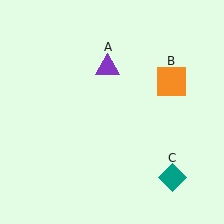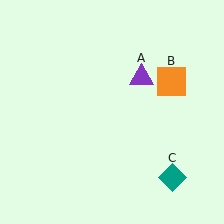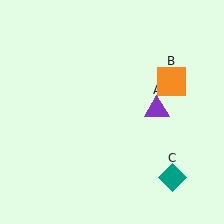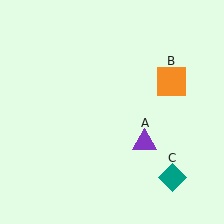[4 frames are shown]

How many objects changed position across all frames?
1 object changed position: purple triangle (object A).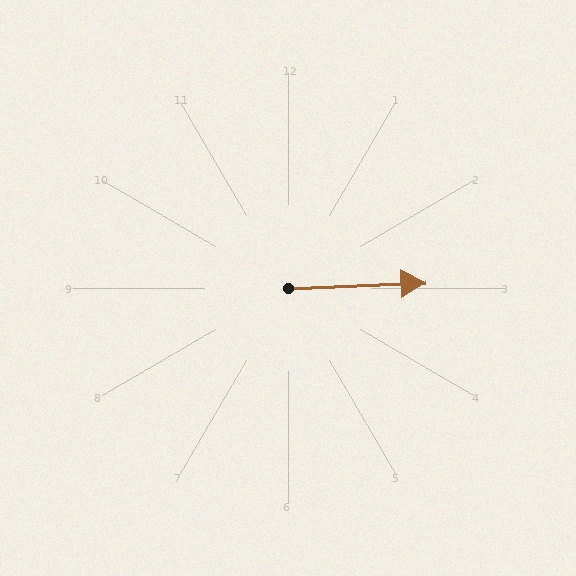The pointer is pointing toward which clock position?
Roughly 3 o'clock.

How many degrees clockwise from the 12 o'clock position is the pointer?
Approximately 88 degrees.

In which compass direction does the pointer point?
East.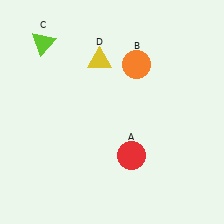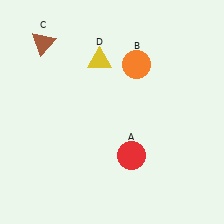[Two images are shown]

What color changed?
The triangle (C) changed from lime in Image 1 to brown in Image 2.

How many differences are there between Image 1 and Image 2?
There is 1 difference between the two images.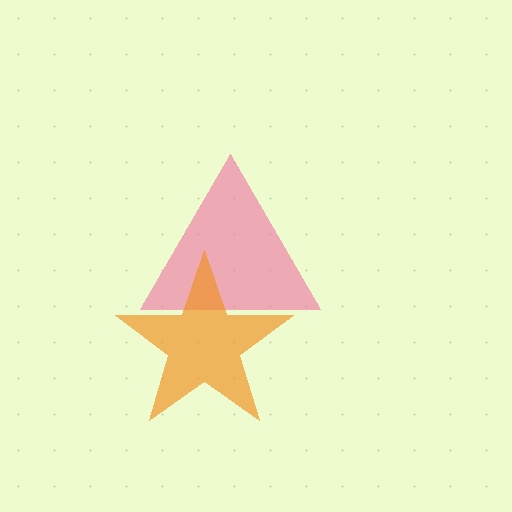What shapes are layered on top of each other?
The layered shapes are: a pink triangle, an orange star.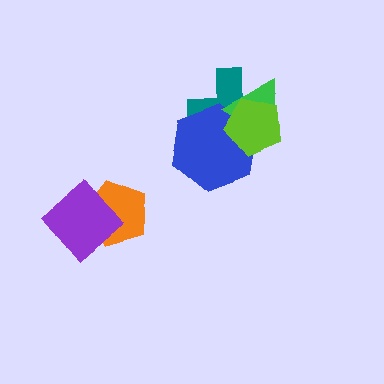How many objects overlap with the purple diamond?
1 object overlaps with the purple diamond.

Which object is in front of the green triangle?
The lime pentagon is in front of the green triangle.